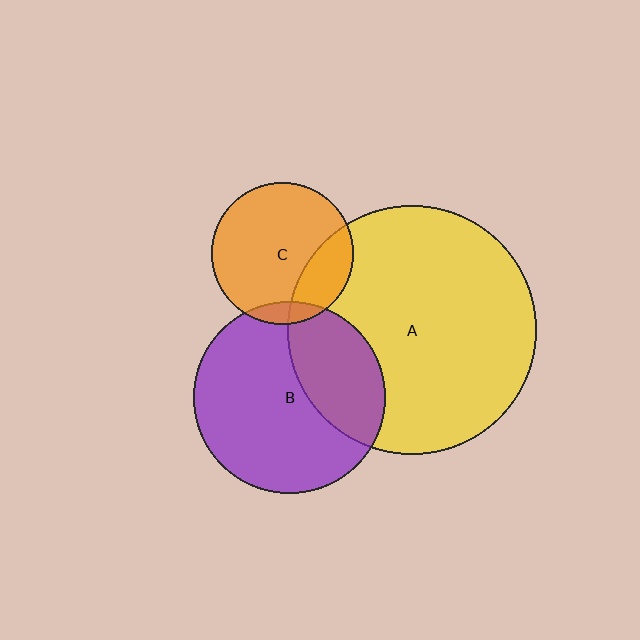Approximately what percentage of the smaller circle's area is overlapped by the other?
Approximately 25%.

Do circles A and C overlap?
Yes.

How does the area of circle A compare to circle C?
Approximately 3.1 times.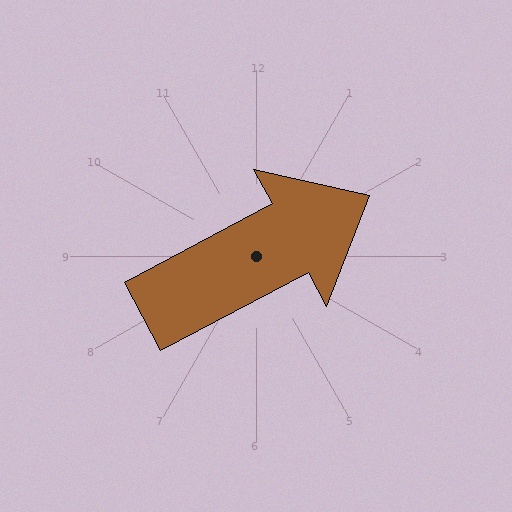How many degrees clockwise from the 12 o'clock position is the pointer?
Approximately 62 degrees.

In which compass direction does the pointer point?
Northeast.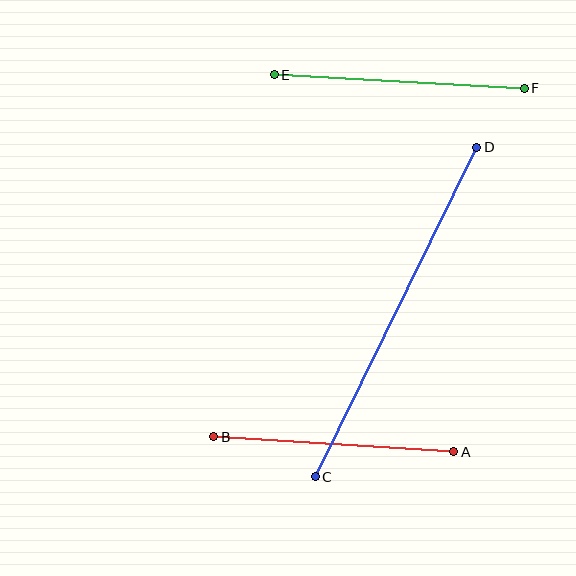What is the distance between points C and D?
The distance is approximately 367 pixels.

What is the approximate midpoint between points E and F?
The midpoint is at approximately (399, 81) pixels.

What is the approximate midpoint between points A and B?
The midpoint is at approximately (334, 444) pixels.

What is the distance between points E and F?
The distance is approximately 250 pixels.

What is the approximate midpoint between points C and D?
The midpoint is at approximately (396, 312) pixels.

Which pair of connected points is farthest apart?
Points C and D are farthest apart.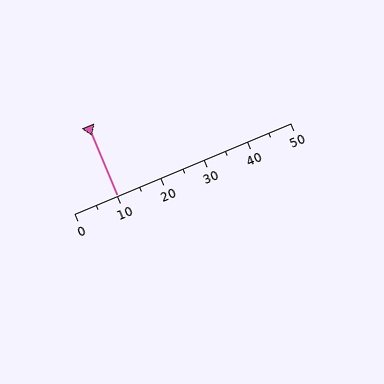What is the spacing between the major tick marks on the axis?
The major ticks are spaced 10 apart.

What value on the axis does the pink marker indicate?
The marker indicates approximately 10.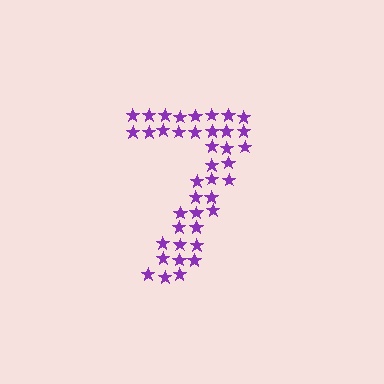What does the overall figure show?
The overall figure shows the digit 7.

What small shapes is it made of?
It is made of small stars.